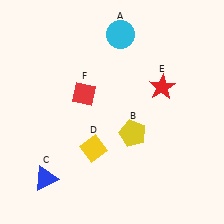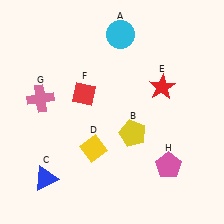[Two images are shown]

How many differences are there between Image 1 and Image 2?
There are 2 differences between the two images.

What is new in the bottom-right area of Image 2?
A pink pentagon (H) was added in the bottom-right area of Image 2.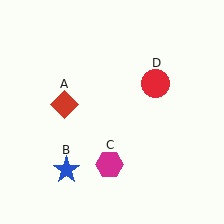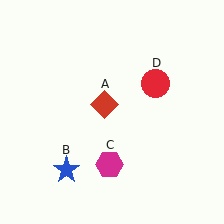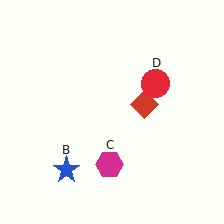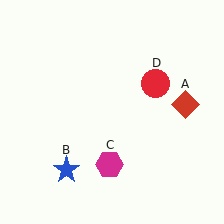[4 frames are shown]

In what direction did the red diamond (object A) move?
The red diamond (object A) moved right.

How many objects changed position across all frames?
1 object changed position: red diamond (object A).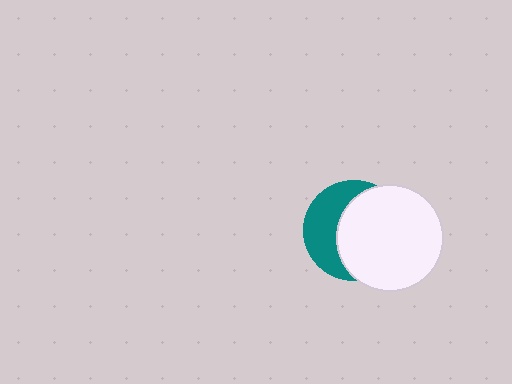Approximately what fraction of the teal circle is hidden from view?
Roughly 60% of the teal circle is hidden behind the white circle.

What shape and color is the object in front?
The object in front is a white circle.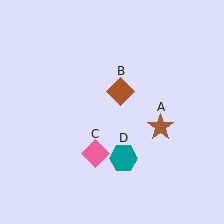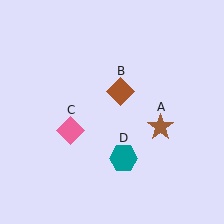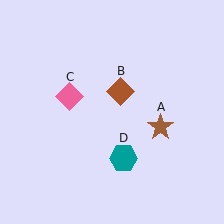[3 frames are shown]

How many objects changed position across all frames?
1 object changed position: pink diamond (object C).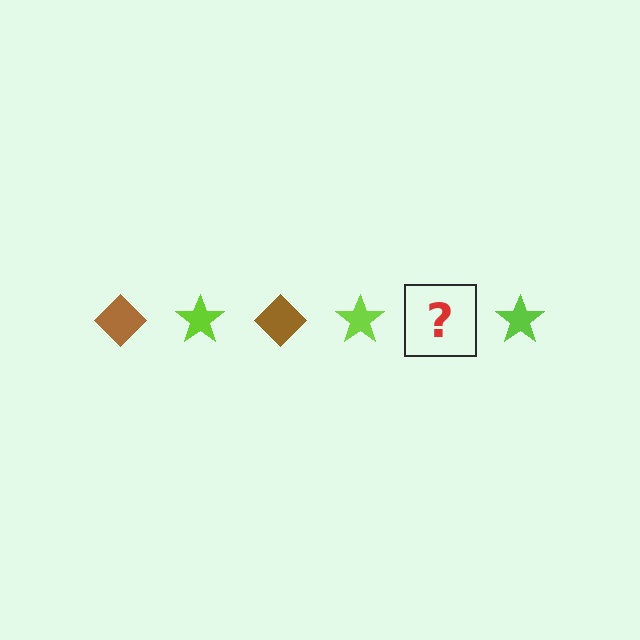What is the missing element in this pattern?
The missing element is a brown diamond.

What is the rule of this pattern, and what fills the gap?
The rule is that the pattern alternates between brown diamond and lime star. The gap should be filled with a brown diamond.